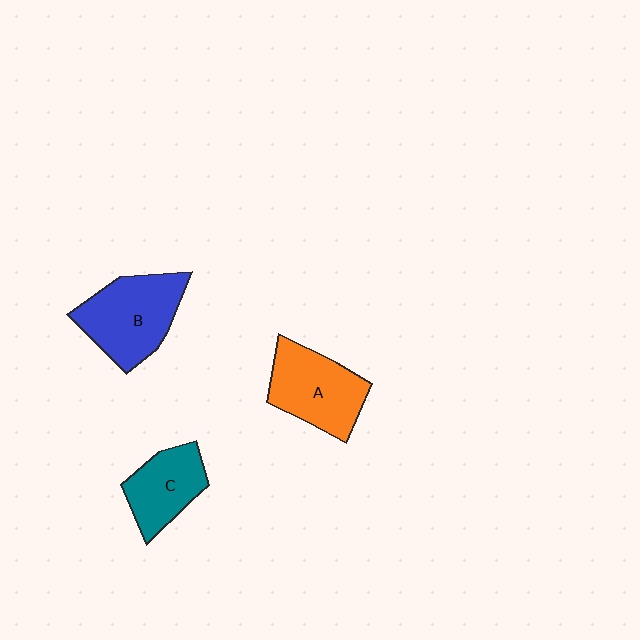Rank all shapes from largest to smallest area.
From largest to smallest: B (blue), A (orange), C (teal).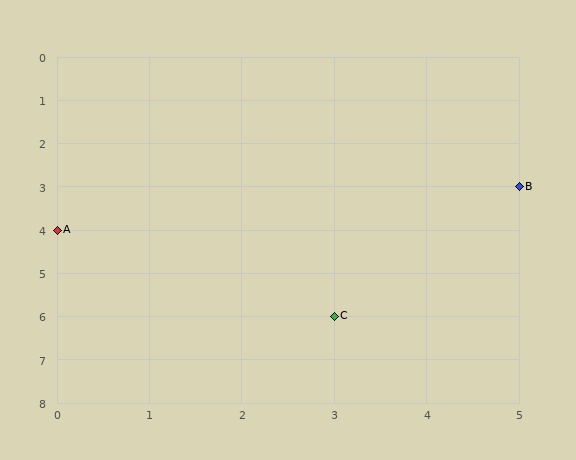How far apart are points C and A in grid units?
Points C and A are 3 columns and 2 rows apart (about 3.6 grid units diagonally).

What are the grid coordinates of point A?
Point A is at grid coordinates (0, 4).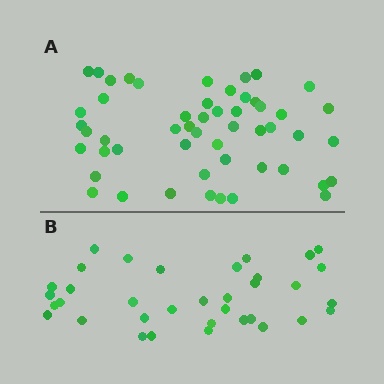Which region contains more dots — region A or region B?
Region A (the top region) has more dots.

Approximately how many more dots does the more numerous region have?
Region A has approximately 15 more dots than region B.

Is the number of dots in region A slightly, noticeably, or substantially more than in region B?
Region A has substantially more. The ratio is roughly 1.5 to 1.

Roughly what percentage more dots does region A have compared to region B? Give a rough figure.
About 50% more.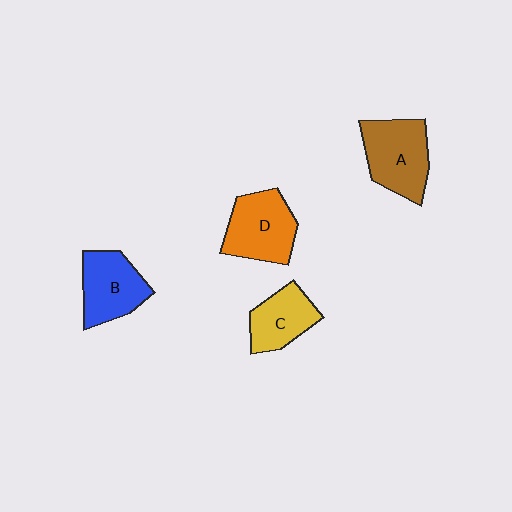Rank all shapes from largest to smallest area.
From largest to smallest: A (brown), D (orange), B (blue), C (yellow).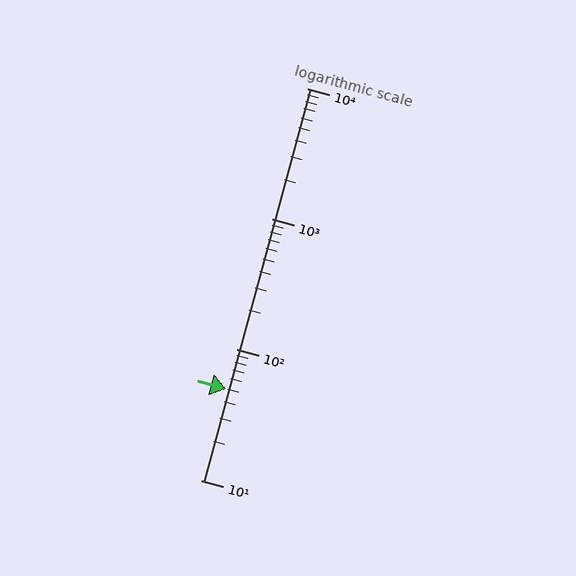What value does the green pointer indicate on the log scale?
The pointer indicates approximately 50.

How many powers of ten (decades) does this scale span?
The scale spans 3 decades, from 10 to 10000.